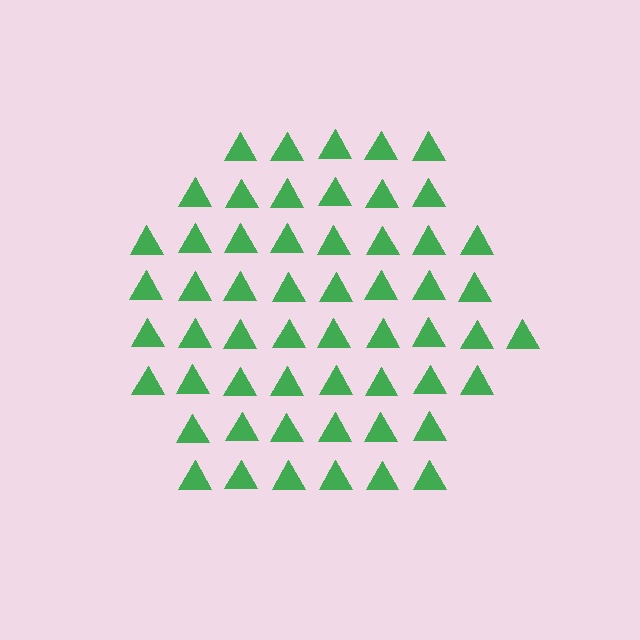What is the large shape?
The large shape is a hexagon.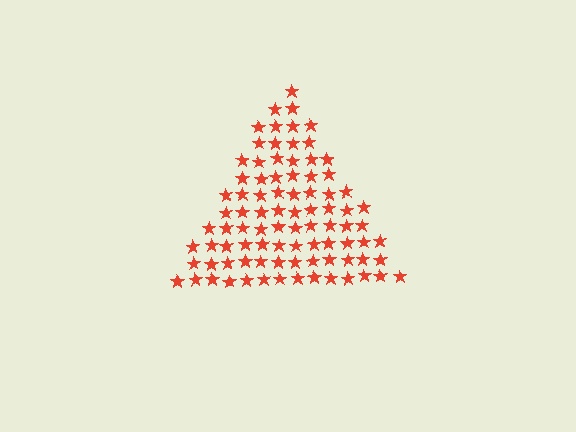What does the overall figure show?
The overall figure shows a triangle.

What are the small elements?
The small elements are stars.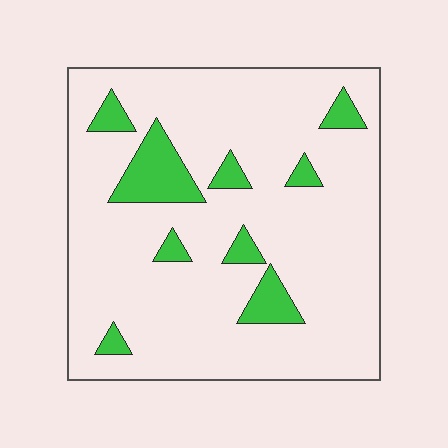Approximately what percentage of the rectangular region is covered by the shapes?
Approximately 15%.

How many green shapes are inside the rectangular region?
9.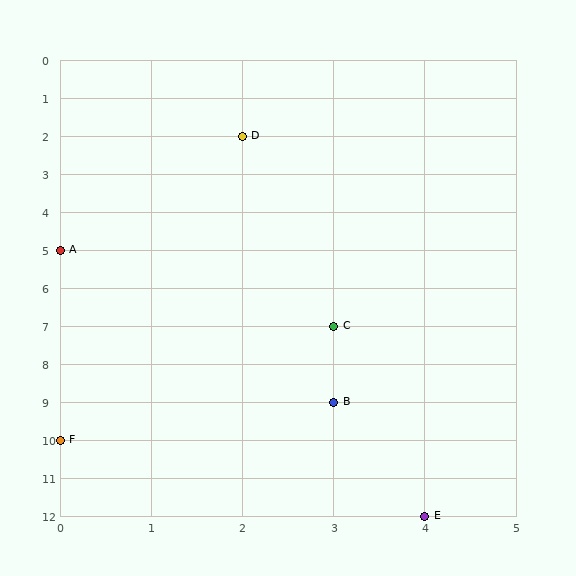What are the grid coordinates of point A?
Point A is at grid coordinates (0, 5).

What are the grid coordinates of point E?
Point E is at grid coordinates (4, 12).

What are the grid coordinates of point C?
Point C is at grid coordinates (3, 7).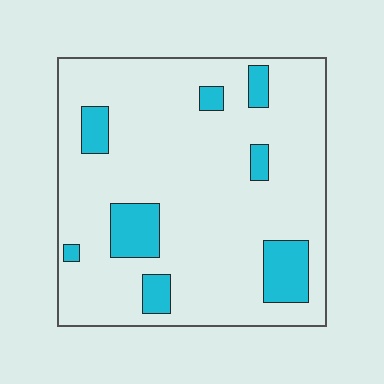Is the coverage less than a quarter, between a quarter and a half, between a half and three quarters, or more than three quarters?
Less than a quarter.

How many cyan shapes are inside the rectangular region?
8.